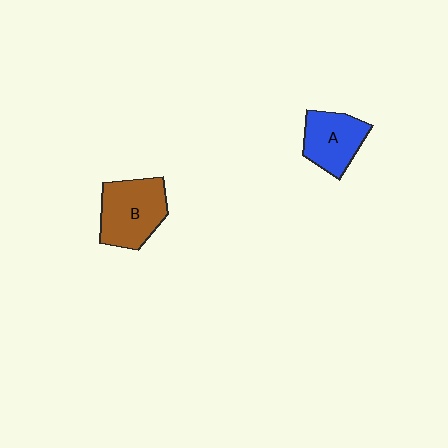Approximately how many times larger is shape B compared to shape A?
Approximately 1.3 times.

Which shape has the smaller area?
Shape A (blue).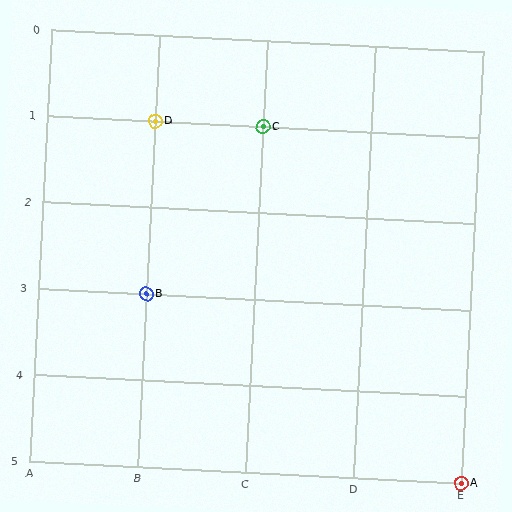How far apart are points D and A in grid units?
Points D and A are 3 columns and 4 rows apart (about 5.0 grid units diagonally).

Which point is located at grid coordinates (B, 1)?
Point D is at (B, 1).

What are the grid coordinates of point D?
Point D is at grid coordinates (B, 1).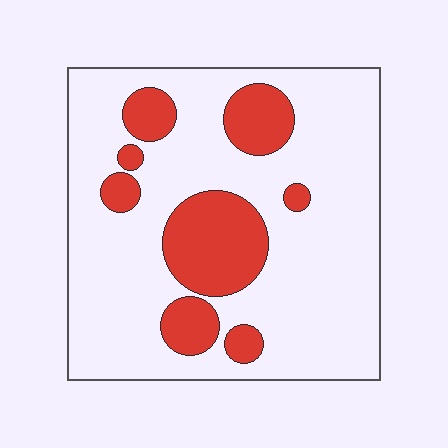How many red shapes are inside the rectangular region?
8.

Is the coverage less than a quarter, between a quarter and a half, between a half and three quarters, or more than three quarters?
Less than a quarter.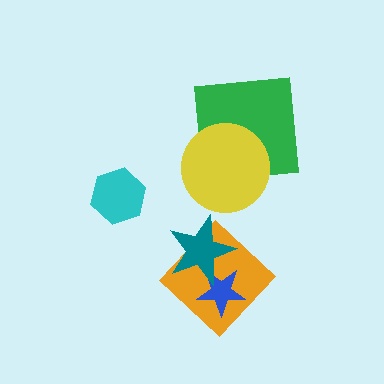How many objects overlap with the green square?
1 object overlaps with the green square.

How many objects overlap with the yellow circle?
1 object overlaps with the yellow circle.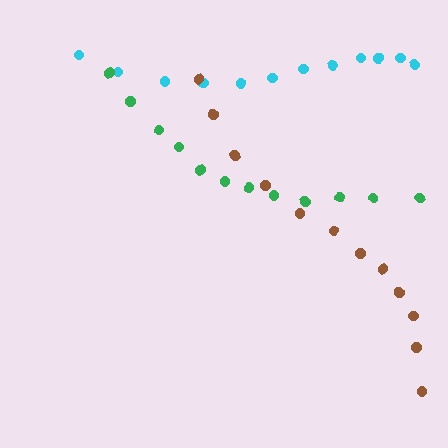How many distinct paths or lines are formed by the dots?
There are 3 distinct paths.